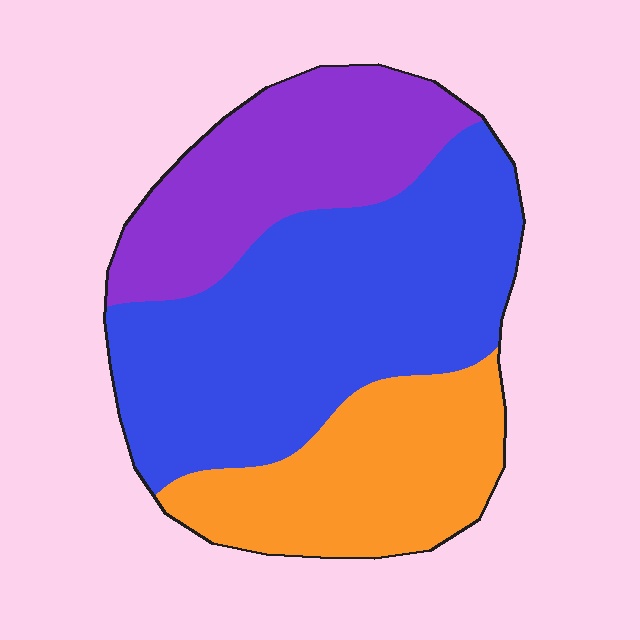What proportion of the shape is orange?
Orange covers around 25% of the shape.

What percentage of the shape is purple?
Purple covers 26% of the shape.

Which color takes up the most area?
Blue, at roughly 50%.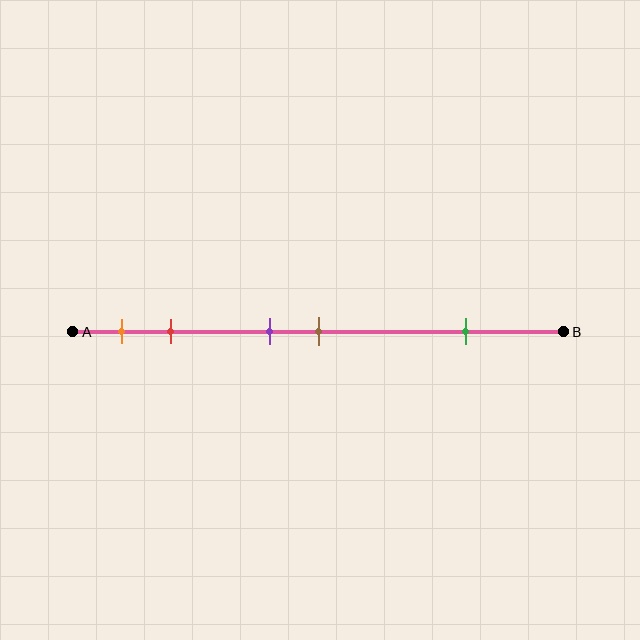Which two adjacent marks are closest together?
The purple and brown marks are the closest adjacent pair.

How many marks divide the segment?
There are 5 marks dividing the segment.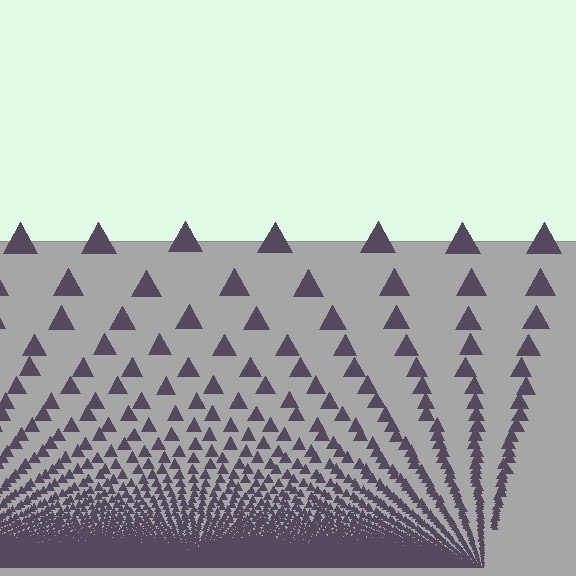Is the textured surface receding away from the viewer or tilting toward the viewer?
The surface appears to tilt toward the viewer. Texture elements get larger and sparser toward the top.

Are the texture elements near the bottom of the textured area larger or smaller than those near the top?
Smaller. The gradient is inverted — elements near the bottom are smaller and denser.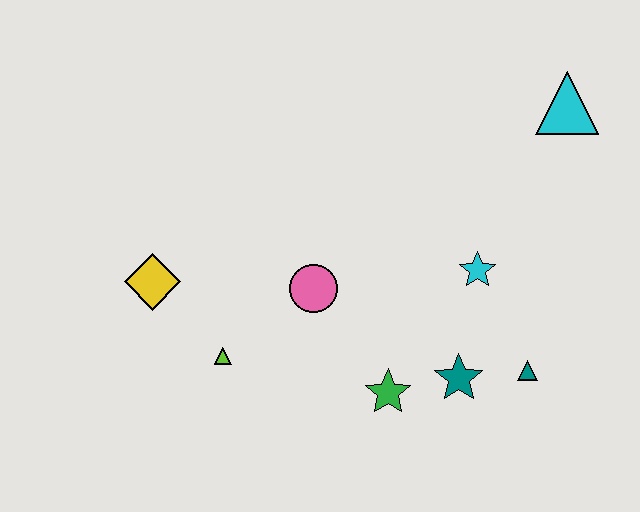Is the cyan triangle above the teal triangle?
Yes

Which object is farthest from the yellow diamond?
The cyan triangle is farthest from the yellow diamond.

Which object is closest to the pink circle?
The lime triangle is closest to the pink circle.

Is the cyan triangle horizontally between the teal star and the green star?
No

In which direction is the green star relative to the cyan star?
The green star is below the cyan star.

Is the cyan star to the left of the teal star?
No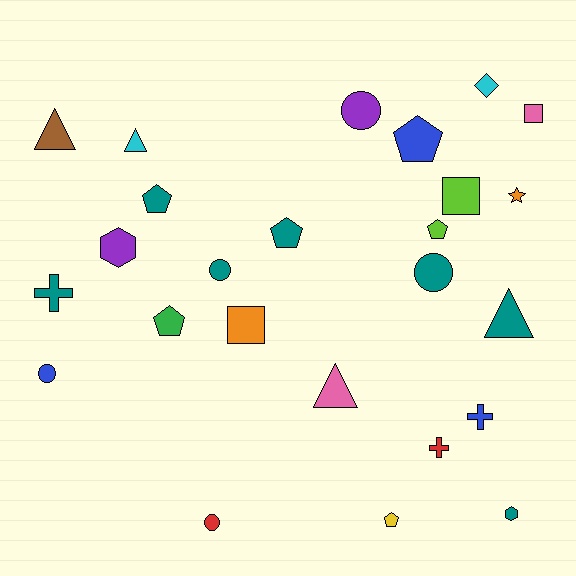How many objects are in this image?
There are 25 objects.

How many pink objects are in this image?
There are 2 pink objects.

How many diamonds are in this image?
There is 1 diamond.